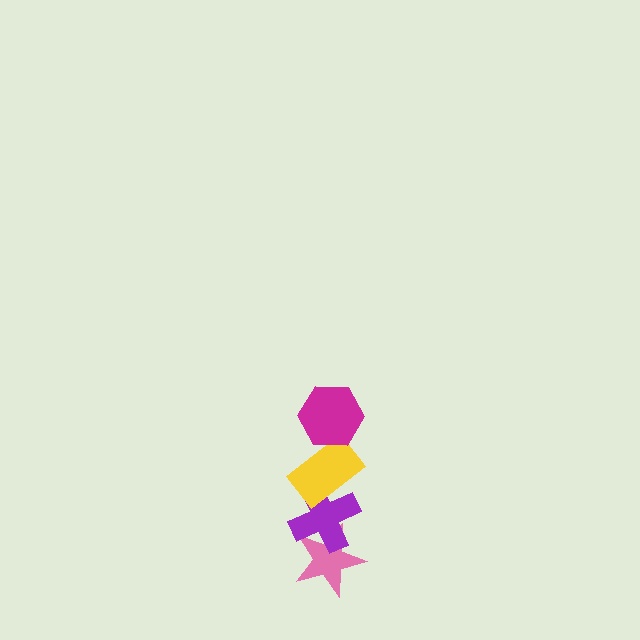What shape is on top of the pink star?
The purple cross is on top of the pink star.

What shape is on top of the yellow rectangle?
The magenta hexagon is on top of the yellow rectangle.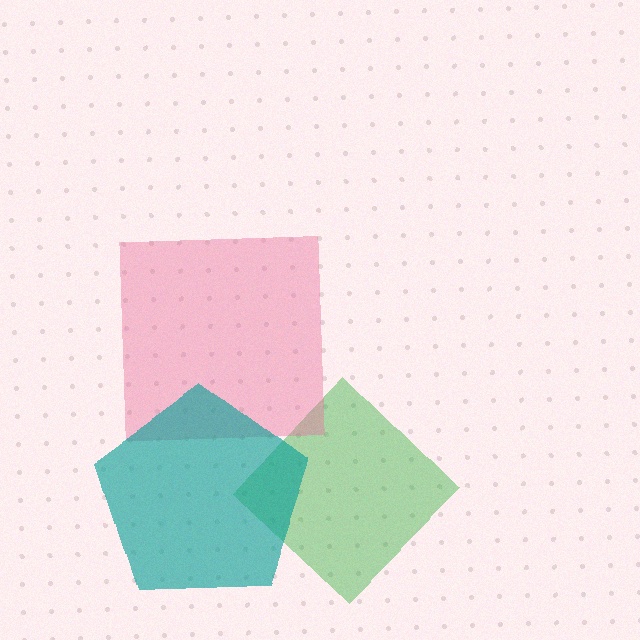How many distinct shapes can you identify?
There are 3 distinct shapes: a green diamond, a pink square, a teal pentagon.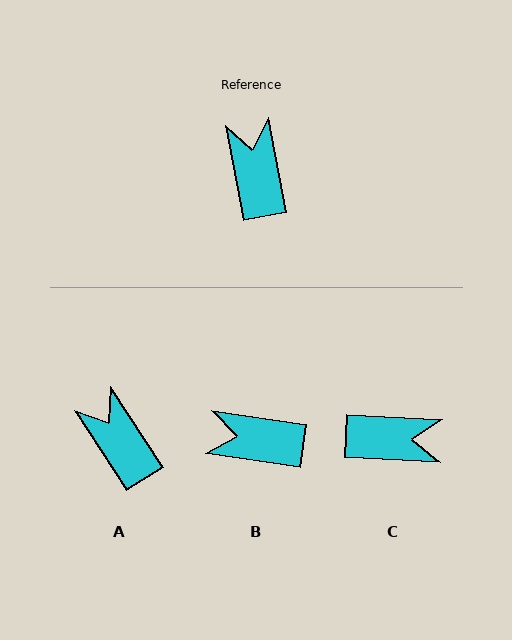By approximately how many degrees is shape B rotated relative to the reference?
Approximately 71 degrees counter-clockwise.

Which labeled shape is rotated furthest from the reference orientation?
C, about 104 degrees away.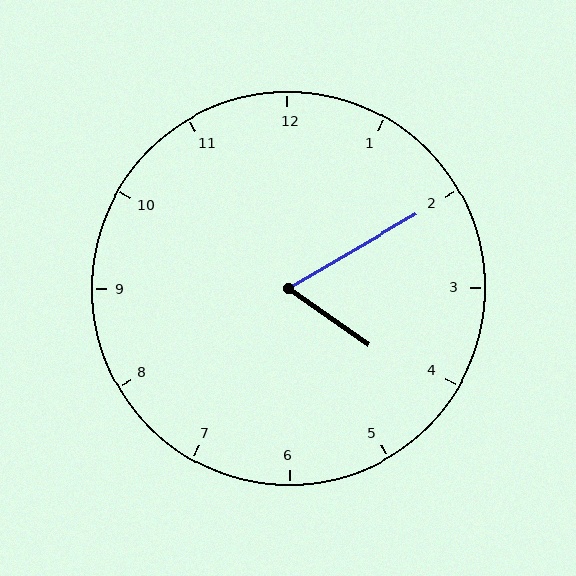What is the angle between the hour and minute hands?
Approximately 65 degrees.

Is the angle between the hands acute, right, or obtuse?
It is acute.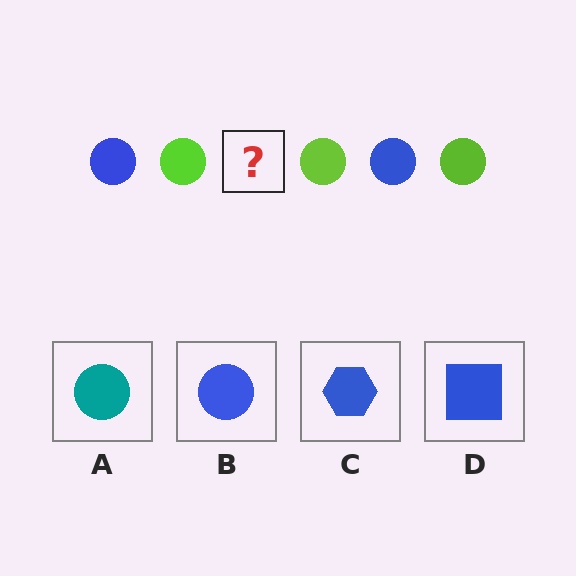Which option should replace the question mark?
Option B.